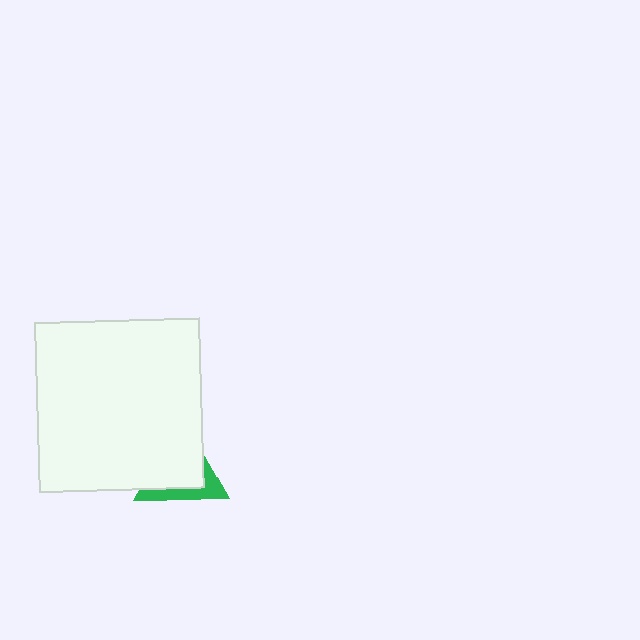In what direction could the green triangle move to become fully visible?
The green triangle could move toward the lower-right. That would shift it out from behind the white rectangle entirely.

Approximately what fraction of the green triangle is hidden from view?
Roughly 70% of the green triangle is hidden behind the white rectangle.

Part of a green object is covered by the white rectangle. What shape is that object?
It is a triangle.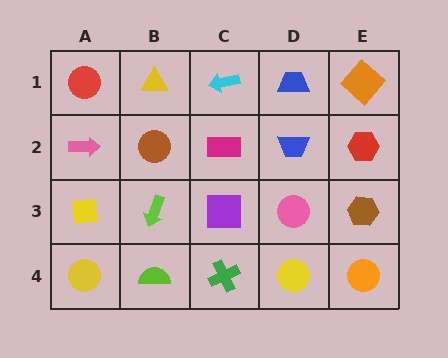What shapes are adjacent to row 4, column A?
A yellow square (row 3, column A), a lime semicircle (row 4, column B).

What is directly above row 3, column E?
A red hexagon.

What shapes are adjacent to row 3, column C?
A magenta rectangle (row 2, column C), a green cross (row 4, column C), a lime arrow (row 3, column B), a pink circle (row 3, column D).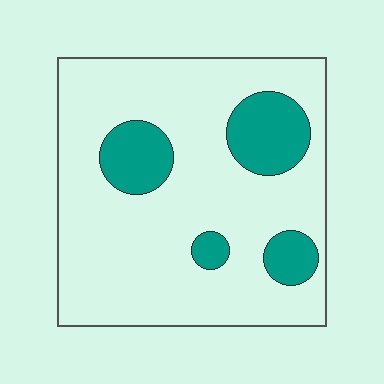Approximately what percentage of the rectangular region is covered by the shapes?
Approximately 20%.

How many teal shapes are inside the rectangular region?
4.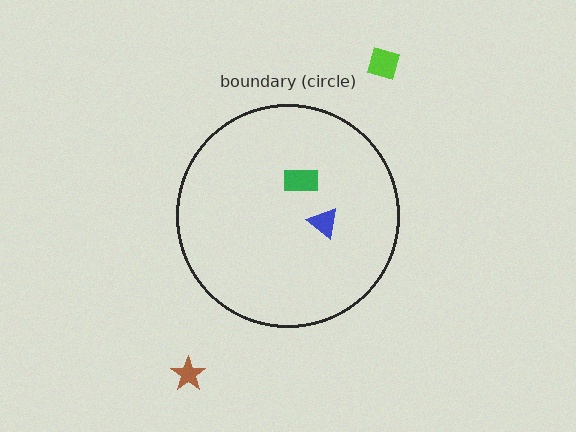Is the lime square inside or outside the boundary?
Outside.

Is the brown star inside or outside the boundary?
Outside.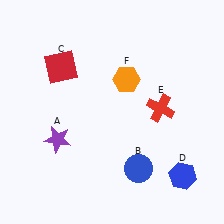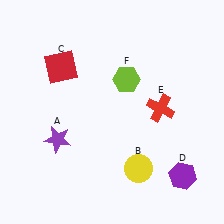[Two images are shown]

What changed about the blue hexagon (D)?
In Image 1, D is blue. In Image 2, it changed to purple.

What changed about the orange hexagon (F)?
In Image 1, F is orange. In Image 2, it changed to lime.